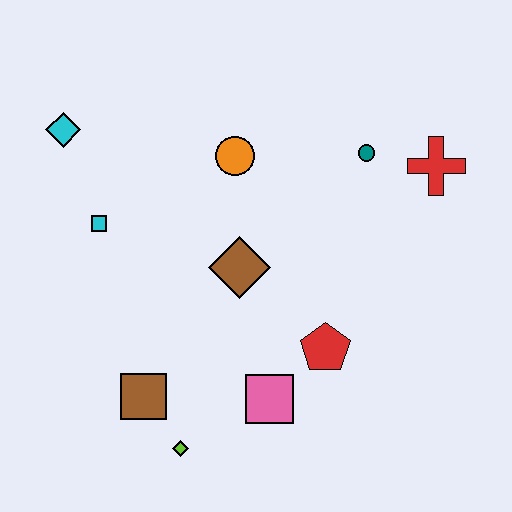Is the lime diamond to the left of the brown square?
No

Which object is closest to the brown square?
The lime diamond is closest to the brown square.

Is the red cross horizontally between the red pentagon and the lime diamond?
No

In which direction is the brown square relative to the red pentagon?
The brown square is to the left of the red pentagon.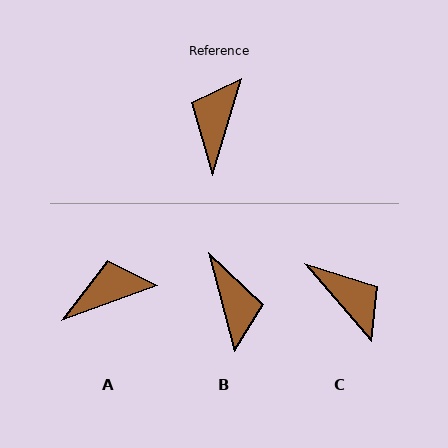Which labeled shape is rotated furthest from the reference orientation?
B, about 149 degrees away.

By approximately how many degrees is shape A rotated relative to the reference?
Approximately 53 degrees clockwise.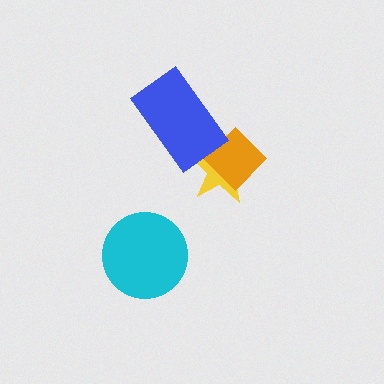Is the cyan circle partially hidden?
No, no other shape covers it.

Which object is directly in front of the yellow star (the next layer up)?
The orange diamond is directly in front of the yellow star.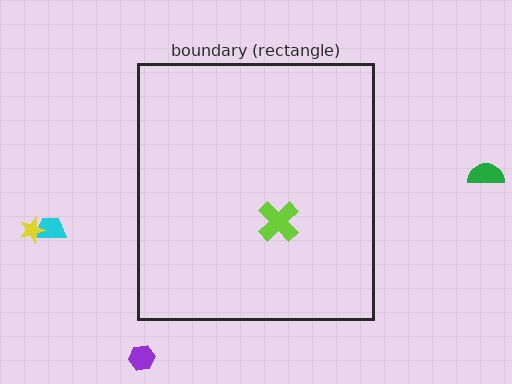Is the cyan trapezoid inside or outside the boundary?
Outside.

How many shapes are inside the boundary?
1 inside, 4 outside.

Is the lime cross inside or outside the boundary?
Inside.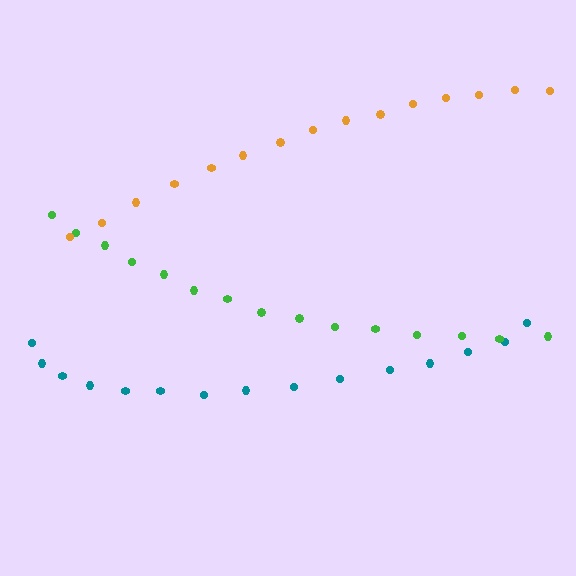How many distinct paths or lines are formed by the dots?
There are 3 distinct paths.